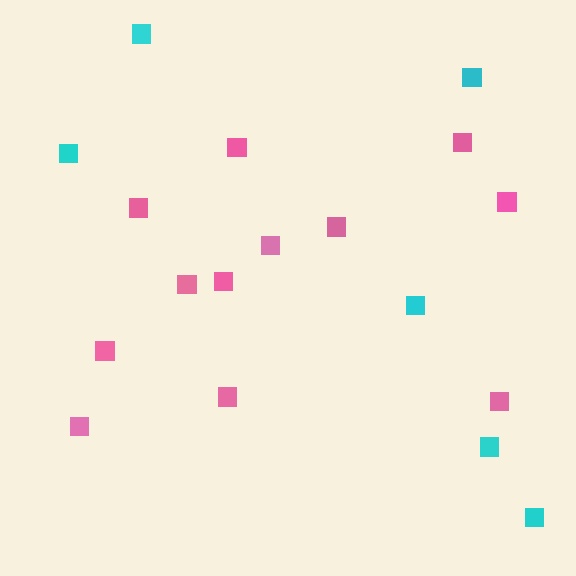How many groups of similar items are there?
There are 2 groups: one group of pink squares (12) and one group of cyan squares (6).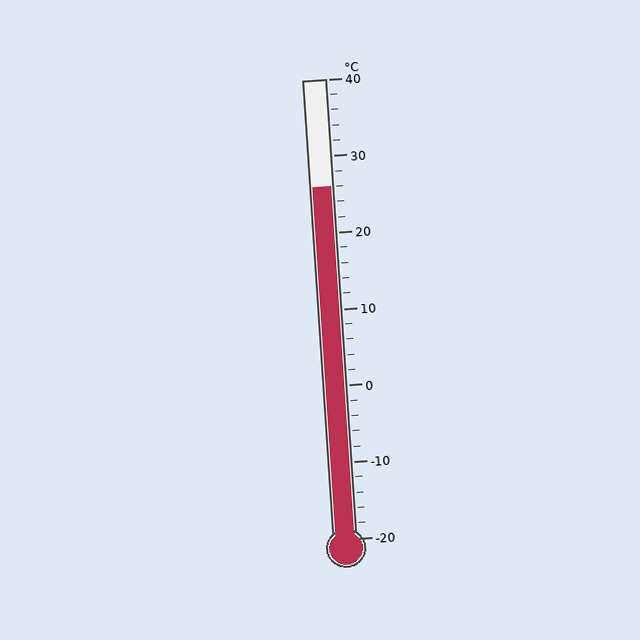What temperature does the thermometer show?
The thermometer shows approximately 26°C.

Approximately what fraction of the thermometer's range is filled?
The thermometer is filled to approximately 75% of its range.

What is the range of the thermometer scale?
The thermometer scale ranges from -20°C to 40°C.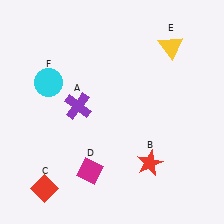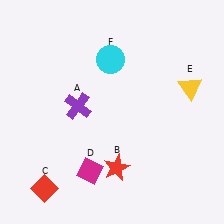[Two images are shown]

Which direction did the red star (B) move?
The red star (B) moved left.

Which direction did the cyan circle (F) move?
The cyan circle (F) moved right.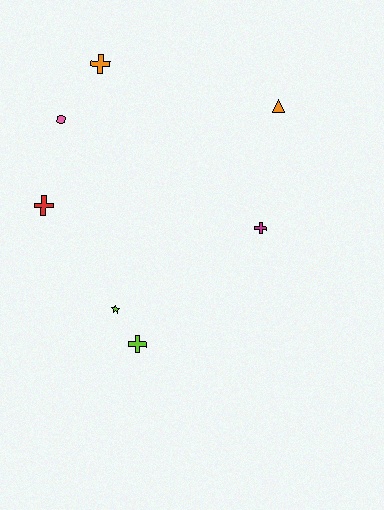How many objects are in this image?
There are 7 objects.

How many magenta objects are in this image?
There is 1 magenta object.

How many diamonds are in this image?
There are no diamonds.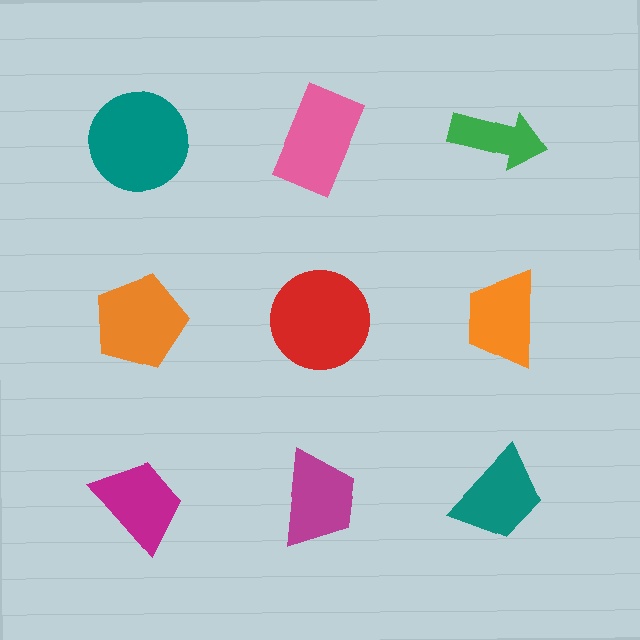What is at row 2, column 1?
An orange pentagon.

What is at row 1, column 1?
A teal circle.